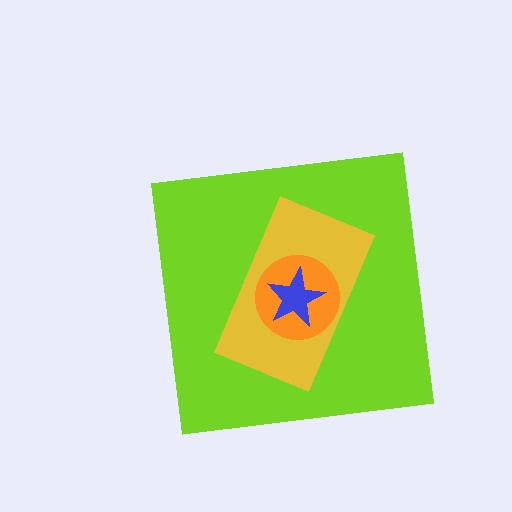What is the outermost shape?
The lime square.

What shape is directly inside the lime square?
The yellow rectangle.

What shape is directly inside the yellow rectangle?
The orange circle.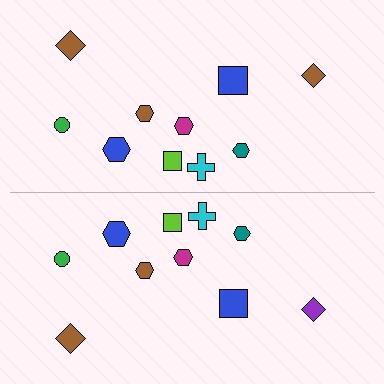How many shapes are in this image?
There are 20 shapes in this image.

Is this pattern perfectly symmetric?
No, the pattern is not perfectly symmetric. The purple diamond on the bottom side breaks the symmetry — its mirror counterpart is brown.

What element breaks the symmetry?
The purple diamond on the bottom side breaks the symmetry — its mirror counterpart is brown.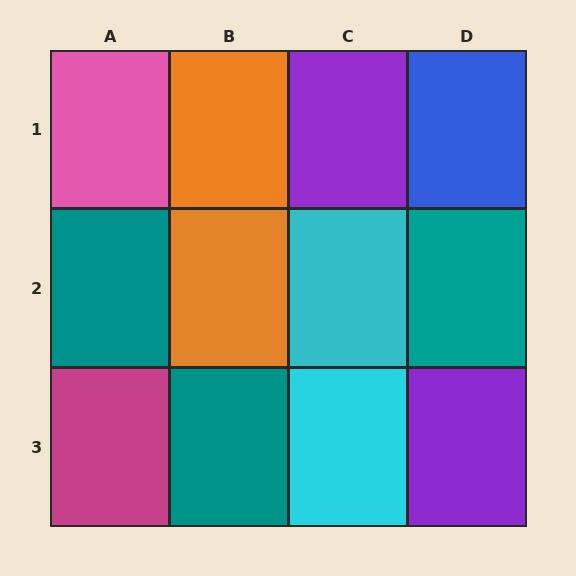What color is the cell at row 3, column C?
Cyan.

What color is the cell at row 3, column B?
Teal.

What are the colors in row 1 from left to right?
Pink, orange, purple, blue.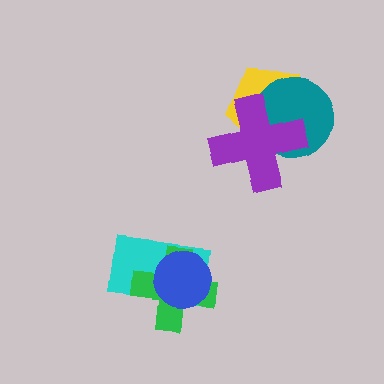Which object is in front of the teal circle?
The purple cross is in front of the teal circle.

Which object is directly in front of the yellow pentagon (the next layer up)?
The teal circle is directly in front of the yellow pentagon.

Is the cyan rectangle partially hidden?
Yes, it is partially covered by another shape.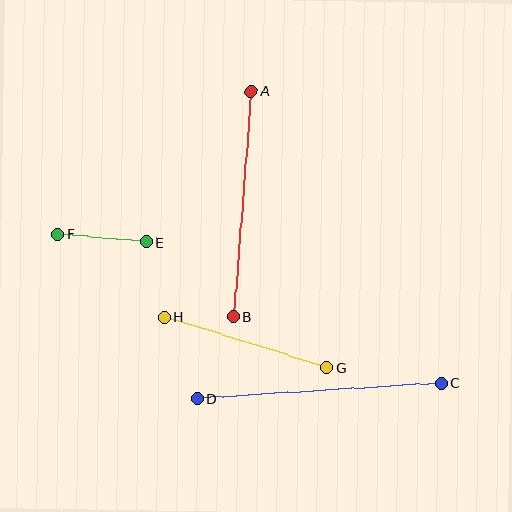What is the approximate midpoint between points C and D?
The midpoint is at approximately (319, 391) pixels.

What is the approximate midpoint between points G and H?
The midpoint is at approximately (246, 342) pixels.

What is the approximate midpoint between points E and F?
The midpoint is at approximately (102, 238) pixels.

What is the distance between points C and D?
The distance is approximately 245 pixels.